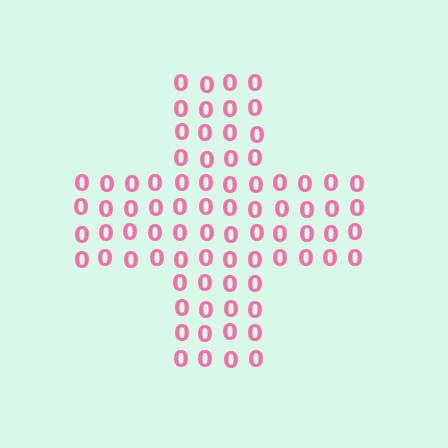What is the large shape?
The large shape is a cross.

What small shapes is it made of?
It is made of small digit 0's.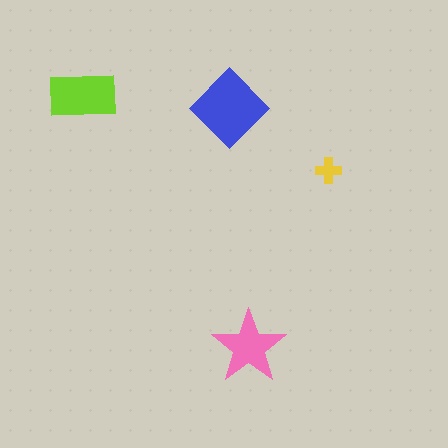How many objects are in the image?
There are 4 objects in the image.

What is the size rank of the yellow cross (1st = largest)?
4th.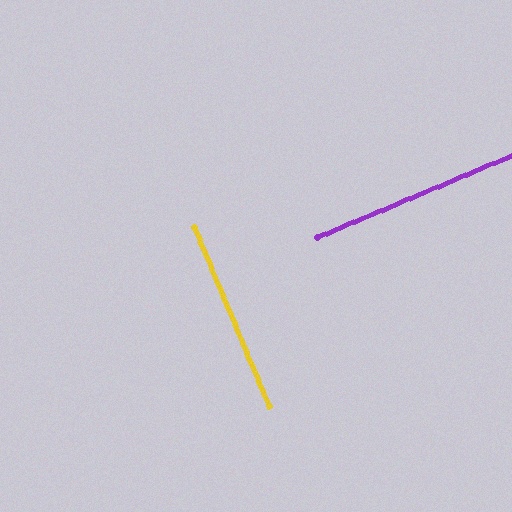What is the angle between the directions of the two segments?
Approximately 90 degrees.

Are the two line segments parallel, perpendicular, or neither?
Perpendicular — they meet at approximately 90°.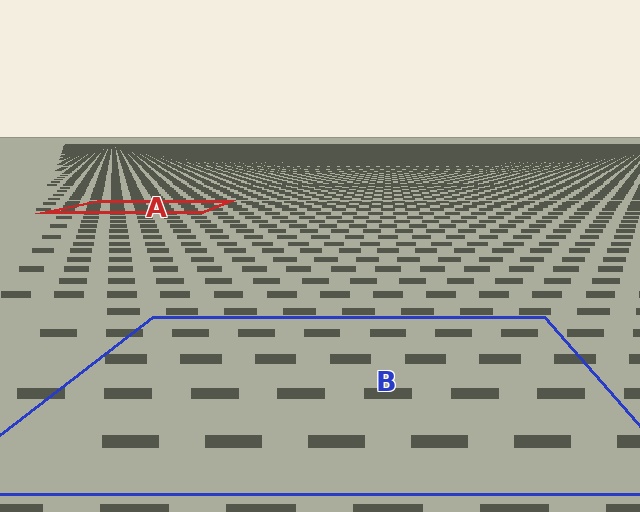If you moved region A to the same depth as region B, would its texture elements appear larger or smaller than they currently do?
They would appear larger. At a closer depth, the same texture elements are projected at a bigger on-screen size.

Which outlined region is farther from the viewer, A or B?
Region A is farther from the viewer — the texture elements inside it appear smaller and more densely packed.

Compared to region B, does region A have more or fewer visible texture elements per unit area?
Region A has more texture elements per unit area — they are packed more densely because it is farther away.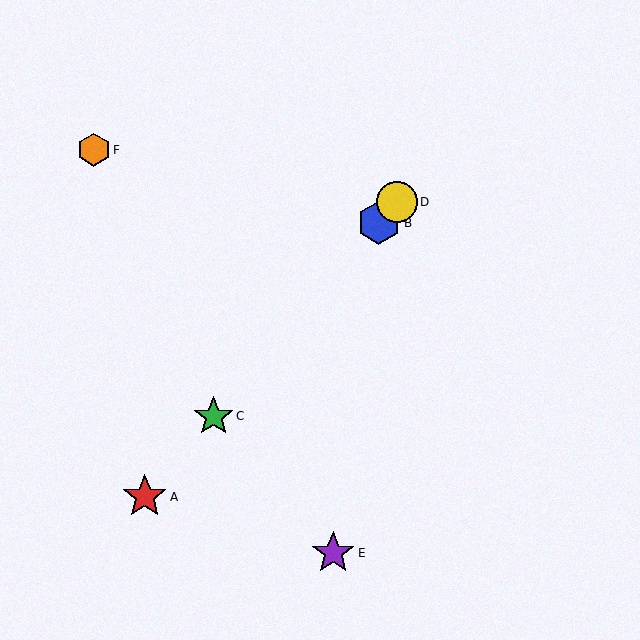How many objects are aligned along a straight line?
4 objects (A, B, C, D) are aligned along a straight line.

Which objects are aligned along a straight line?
Objects A, B, C, D are aligned along a straight line.